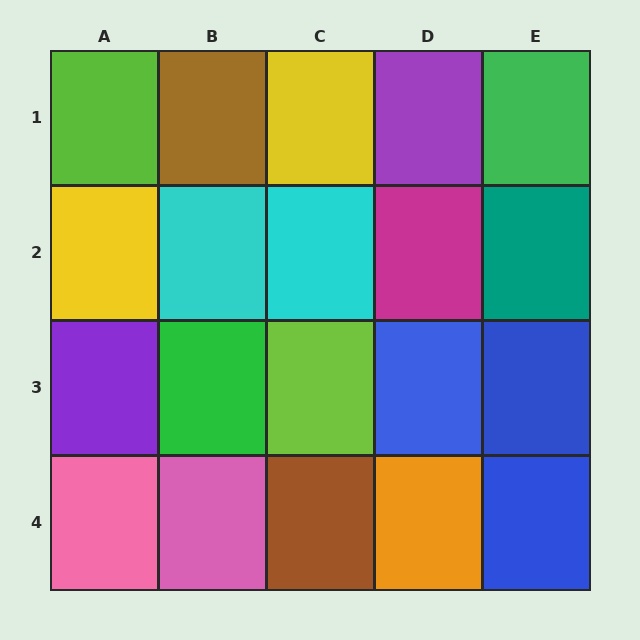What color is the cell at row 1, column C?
Yellow.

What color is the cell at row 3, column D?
Blue.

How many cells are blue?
3 cells are blue.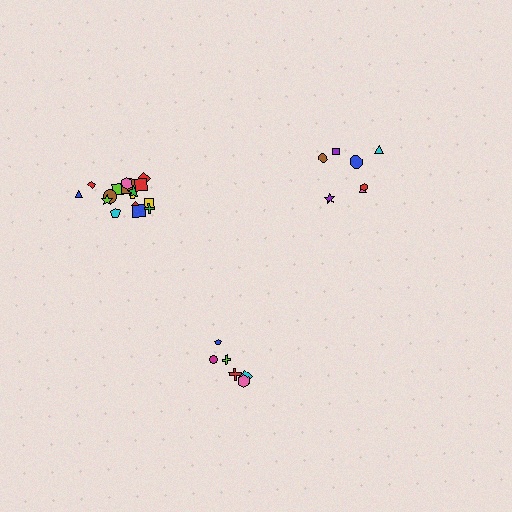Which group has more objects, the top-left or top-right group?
The top-left group.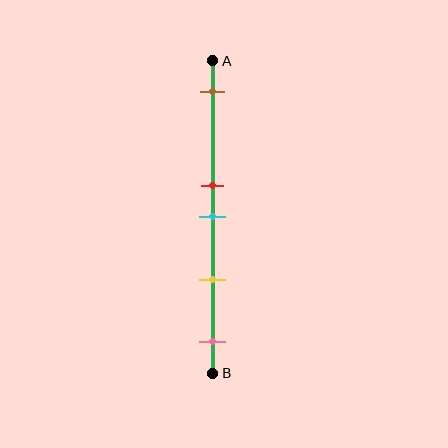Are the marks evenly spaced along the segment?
No, the marks are not evenly spaced.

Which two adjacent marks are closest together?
The red and cyan marks are the closest adjacent pair.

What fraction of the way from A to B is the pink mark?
The pink mark is approximately 90% (0.9) of the way from A to B.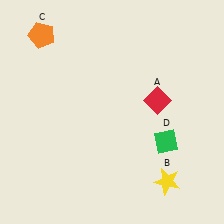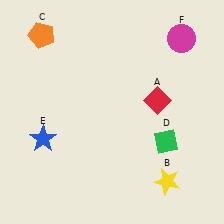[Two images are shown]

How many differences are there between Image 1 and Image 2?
There are 2 differences between the two images.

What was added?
A blue star (E), a magenta circle (F) were added in Image 2.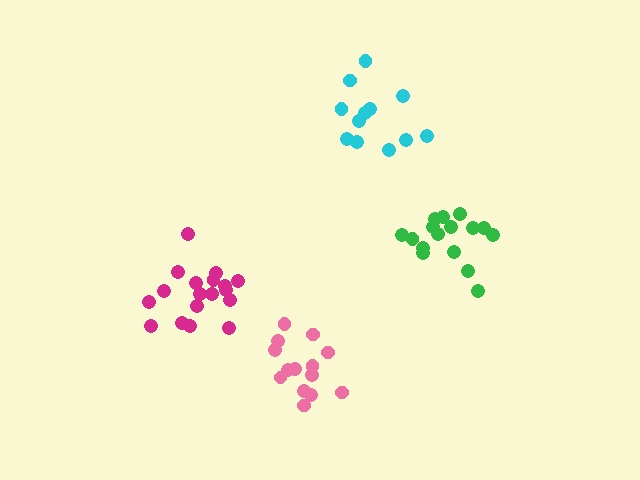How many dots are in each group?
Group 1: 12 dots, Group 2: 18 dots, Group 3: 14 dots, Group 4: 16 dots (60 total).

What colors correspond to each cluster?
The clusters are colored: cyan, magenta, pink, green.